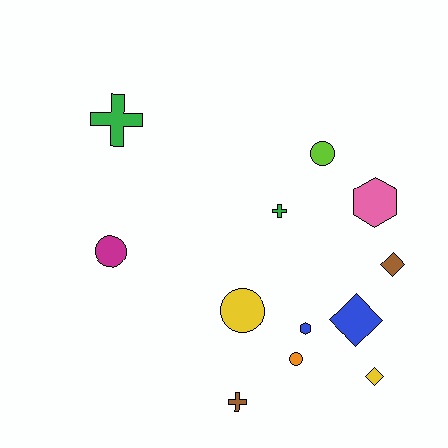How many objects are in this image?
There are 12 objects.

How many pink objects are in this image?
There is 1 pink object.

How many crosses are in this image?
There are 3 crosses.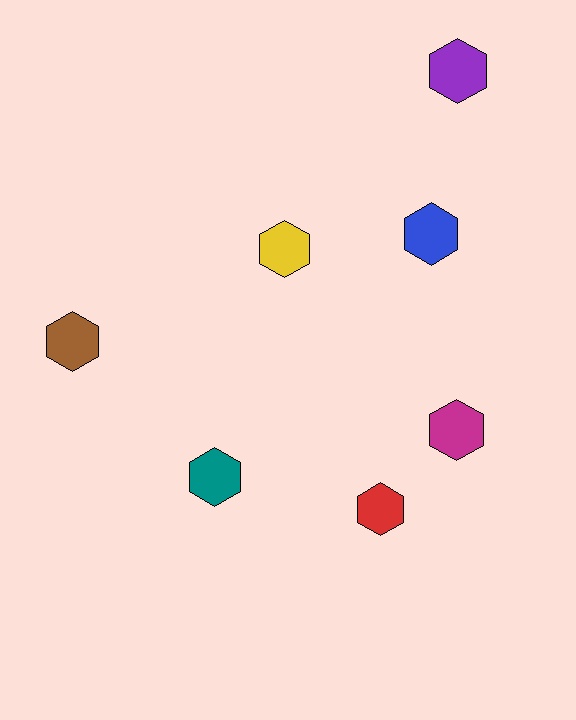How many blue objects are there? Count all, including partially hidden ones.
There is 1 blue object.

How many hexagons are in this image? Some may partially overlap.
There are 7 hexagons.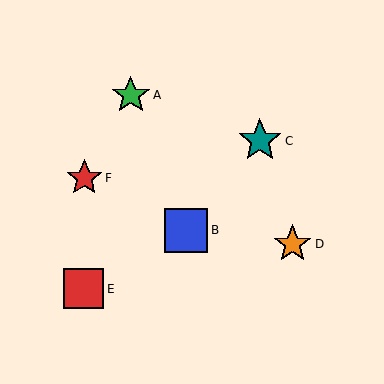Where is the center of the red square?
The center of the red square is at (84, 289).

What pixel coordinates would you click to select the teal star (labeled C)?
Click at (260, 141) to select the teal star C.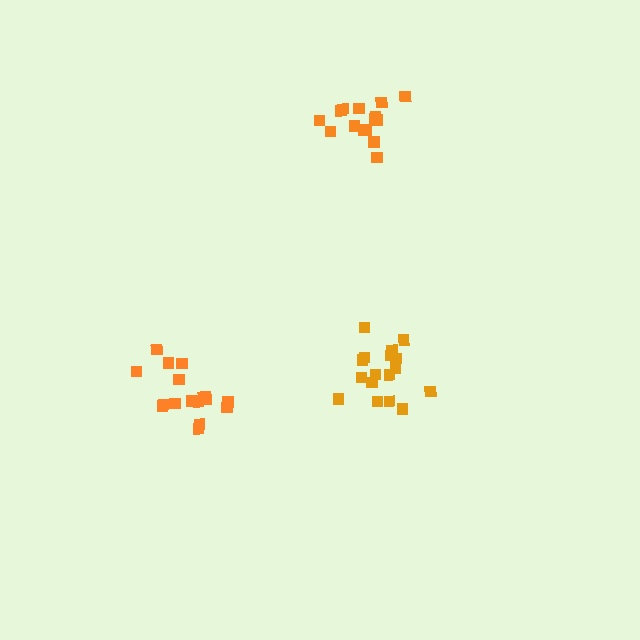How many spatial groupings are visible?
There are 3 spatial groupings.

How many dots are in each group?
Group 1: 17 dots, Group 2: 15 dots, Group 3: 17 dots (49 total).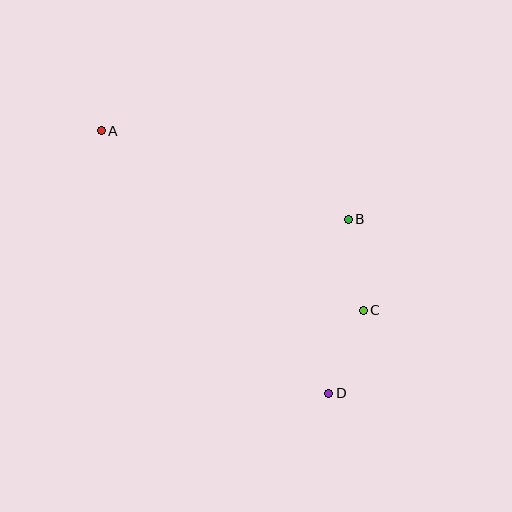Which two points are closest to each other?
Points C and D are closest to each other.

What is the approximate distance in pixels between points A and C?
The distance between A and C is approximately 317 pixels.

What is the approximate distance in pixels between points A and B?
The distance between A and B is approximately 262 pixels.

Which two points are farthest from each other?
Points A and D are farthest from each other.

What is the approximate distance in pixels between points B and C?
The distance between B and C is approximately 93 pixels.